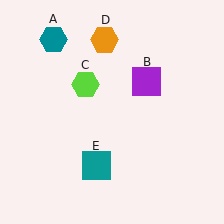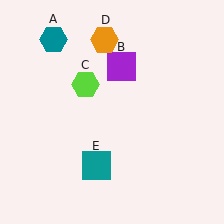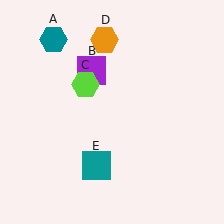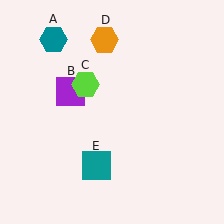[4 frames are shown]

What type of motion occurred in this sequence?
The purple square (object B) rotated counterclockwise around the center of the scene.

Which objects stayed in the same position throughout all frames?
Teal hexagon (object A) and lime hexagon (object C) and orange hexagon (object D) and teal square (object E) remained stationary.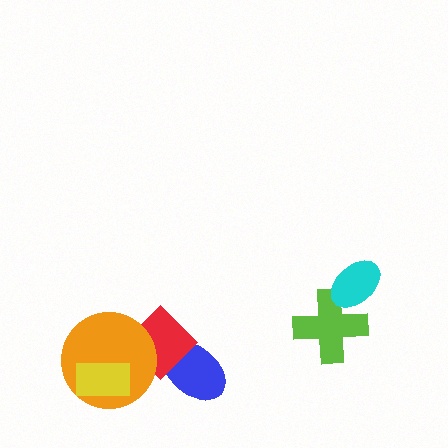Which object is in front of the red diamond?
The orange circle is in front of the red diamond.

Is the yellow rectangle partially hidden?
No, no other shape covers it.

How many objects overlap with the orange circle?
2 objects overlap with the orange circle.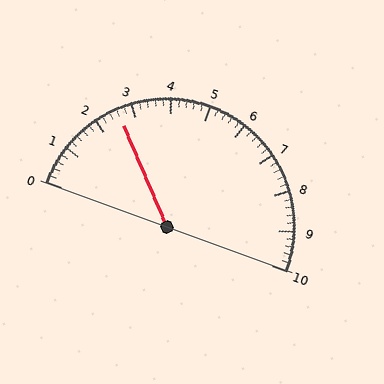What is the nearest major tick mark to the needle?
The nearest major tick mark is 3.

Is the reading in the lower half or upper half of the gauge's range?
The reading is in the lower half of the range (0 to 10).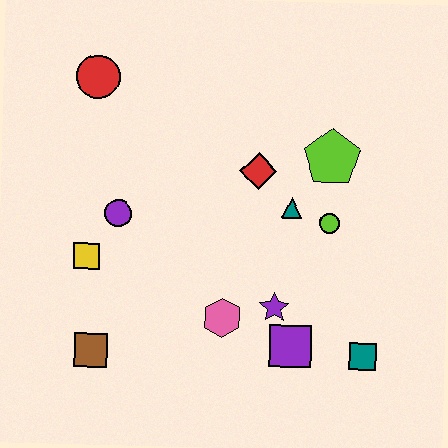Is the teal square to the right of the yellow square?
Yes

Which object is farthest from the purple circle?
The teal square is farthest from the purple circle.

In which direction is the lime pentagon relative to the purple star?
The lime pentagon is above the purple star.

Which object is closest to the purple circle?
The yellow square is closest to the purple circle.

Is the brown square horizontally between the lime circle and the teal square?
No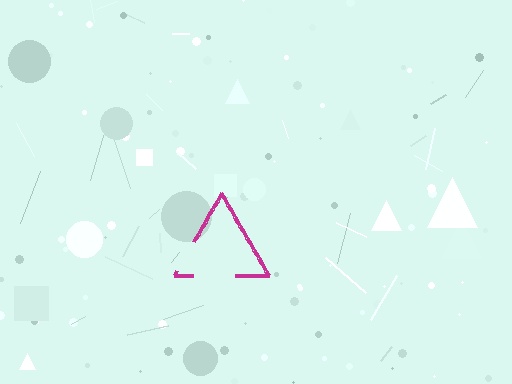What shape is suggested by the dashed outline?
The dashed outline suggests a triangle.